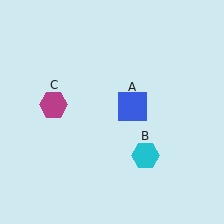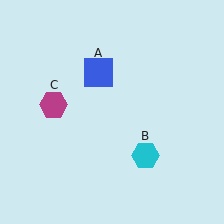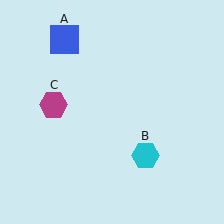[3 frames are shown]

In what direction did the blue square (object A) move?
The blue square (object A) moved up and to the left.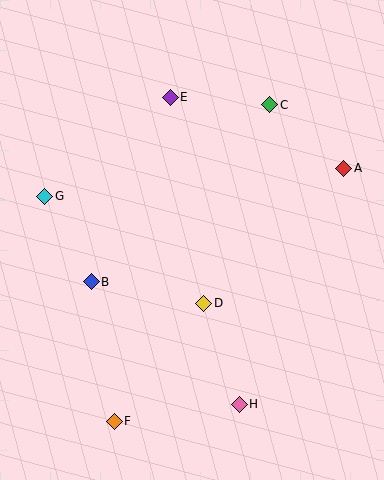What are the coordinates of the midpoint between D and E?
The midpoint between D and E is at (187, 200).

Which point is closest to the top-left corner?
Point E is closest to the top-left corner.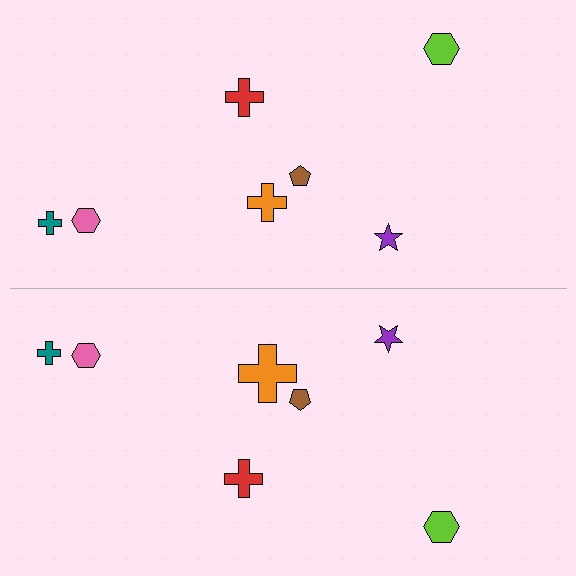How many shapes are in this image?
There are 14 shapes in this image.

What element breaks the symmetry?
The orange cross on the bottom side has a different size than its mirror counterpart.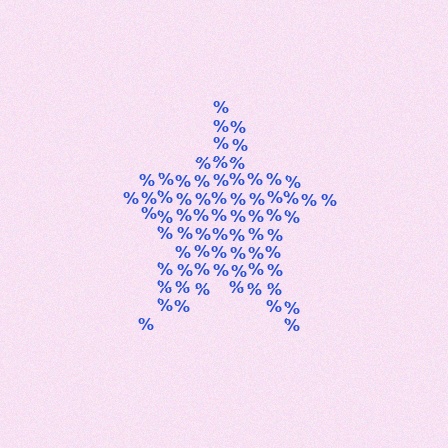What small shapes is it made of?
It is made of small percent signs.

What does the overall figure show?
The overall figure shows a star.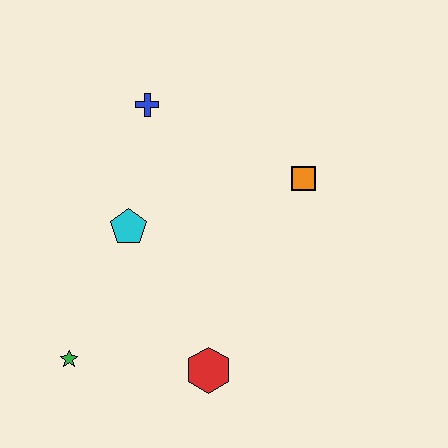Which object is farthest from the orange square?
The green star is farthest from the orange square.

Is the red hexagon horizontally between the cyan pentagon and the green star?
No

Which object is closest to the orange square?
The blue cross is closest to the orange square.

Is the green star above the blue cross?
No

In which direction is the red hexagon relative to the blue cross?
The red hexagon is below the blue cross.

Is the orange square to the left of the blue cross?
No